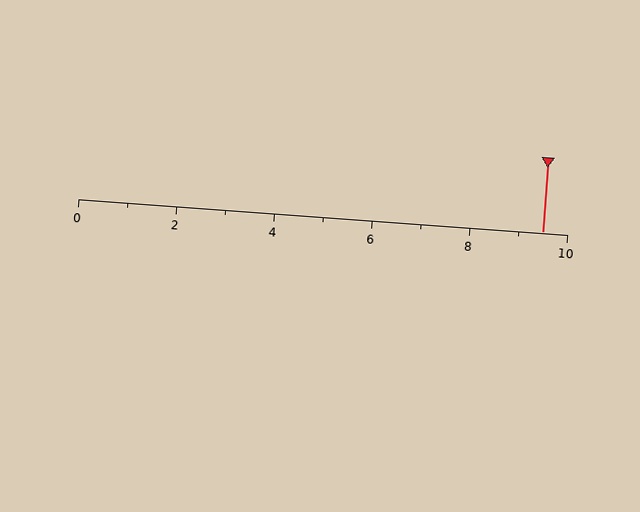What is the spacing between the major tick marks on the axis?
The major ticks are spaced 2 apart.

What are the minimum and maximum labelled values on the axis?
The axis runs from 0 to 10.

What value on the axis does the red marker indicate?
The marker indicates approximately 9.5.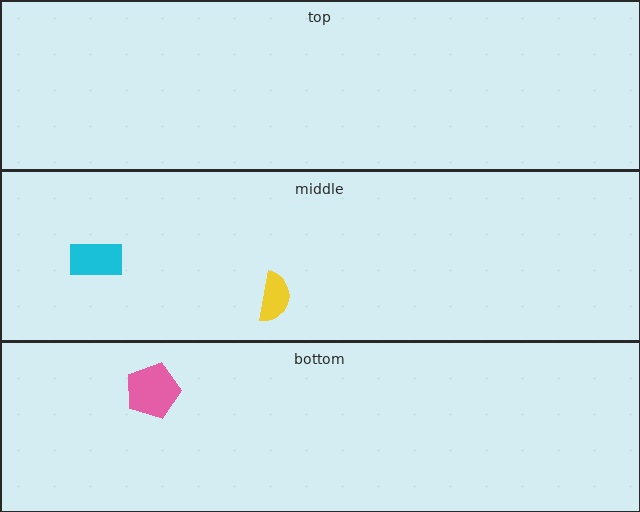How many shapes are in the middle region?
2.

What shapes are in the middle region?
The cyan rectangle, the yellow semicircle.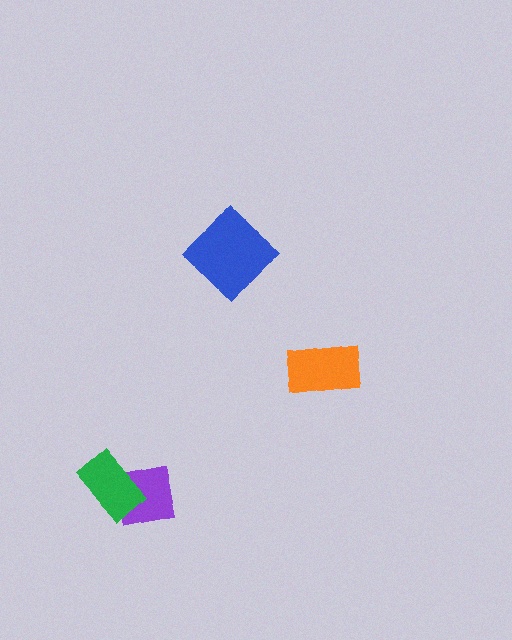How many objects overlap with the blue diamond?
0 objects overlap with the blue diamond.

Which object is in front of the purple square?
The green rectangle is in front of the purple square.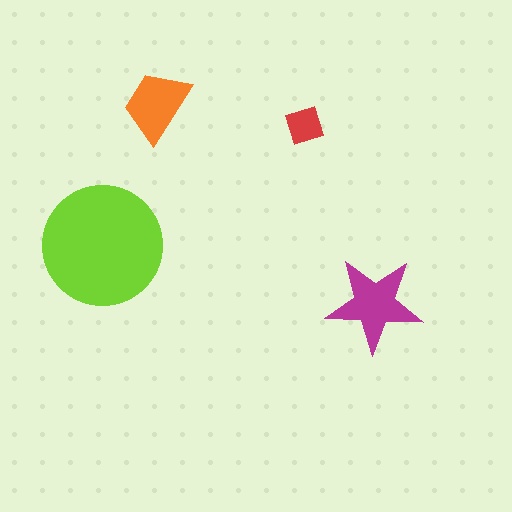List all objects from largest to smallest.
The lime circle, the magenta star, the orange trapezoid, the red diamond.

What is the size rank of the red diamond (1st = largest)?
4th.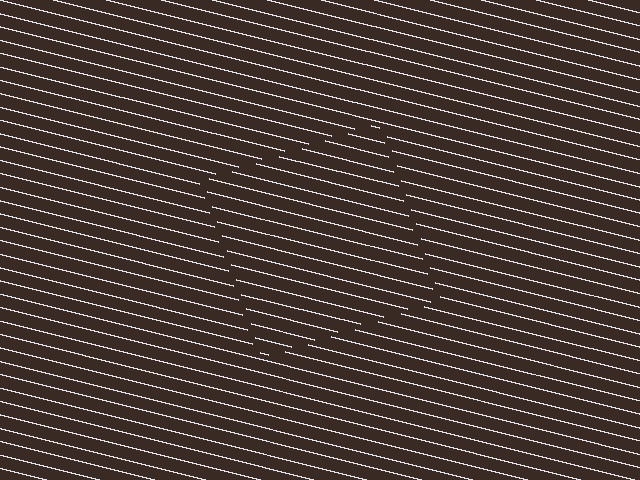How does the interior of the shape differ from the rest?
The interior of the shape contains the same grating, shifted by half a period — the contour is defined by the phase discontinuity where line-ends from the inner and outer gratings abut.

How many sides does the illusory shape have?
4 sides — the line-ends trace a square.